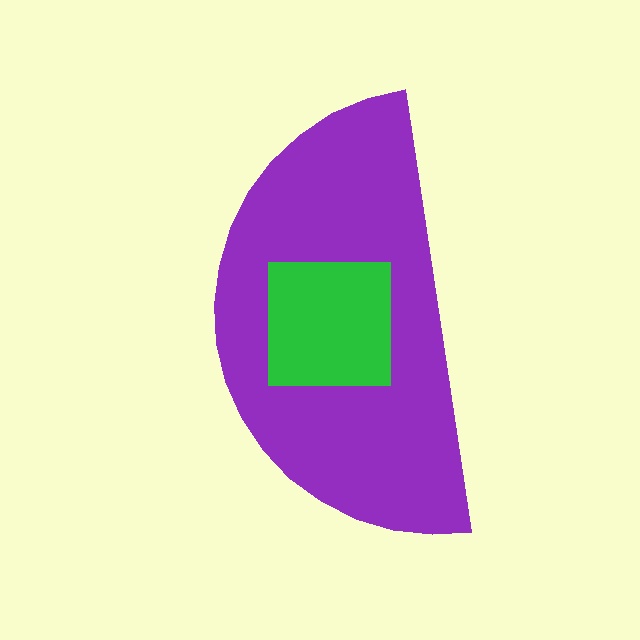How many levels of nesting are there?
2.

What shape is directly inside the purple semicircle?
The green square.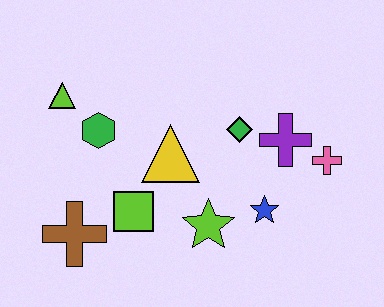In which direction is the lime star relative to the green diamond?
The lime star is below the green diamond.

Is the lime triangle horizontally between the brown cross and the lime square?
No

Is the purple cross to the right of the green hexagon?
Yes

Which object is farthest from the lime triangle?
The pink cross is farthest from the lime triangle.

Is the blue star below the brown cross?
No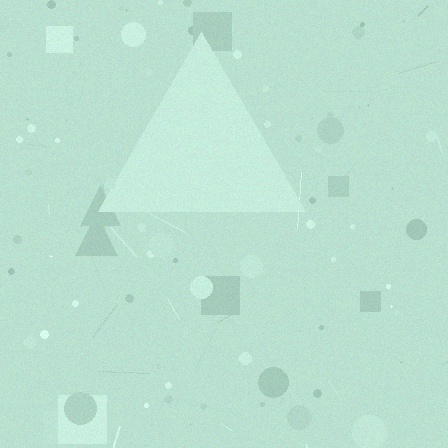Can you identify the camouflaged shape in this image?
The camouflaged shape is a triangle.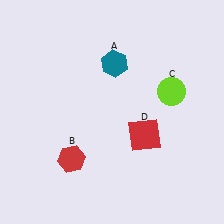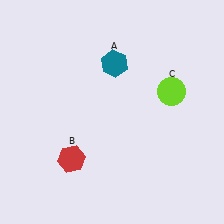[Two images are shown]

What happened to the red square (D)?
The red square (D) was removed in Image 2. It was in the bottom-right area of Image 1.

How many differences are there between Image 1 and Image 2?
There is 1 difference between the two images.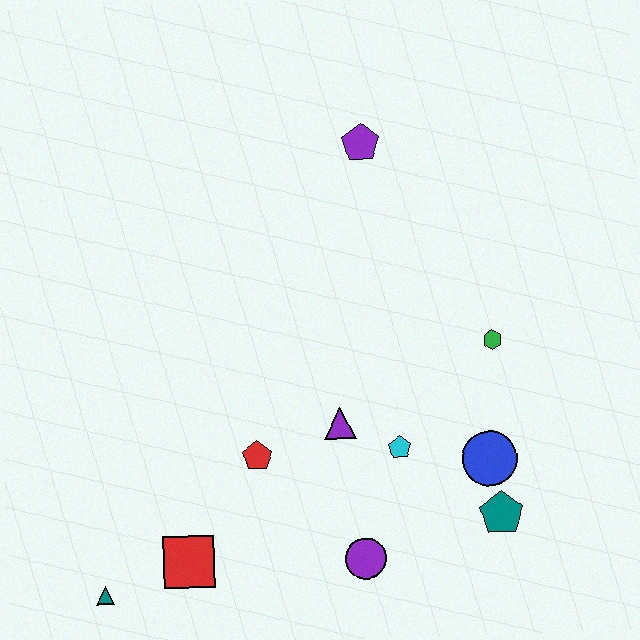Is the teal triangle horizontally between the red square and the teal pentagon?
No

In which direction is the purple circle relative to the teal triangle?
The purple circle is to the right of the teal triangle.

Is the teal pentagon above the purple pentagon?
No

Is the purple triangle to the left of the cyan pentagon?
Yes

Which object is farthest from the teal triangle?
The purple pentagon is farthest from the teal triangle.